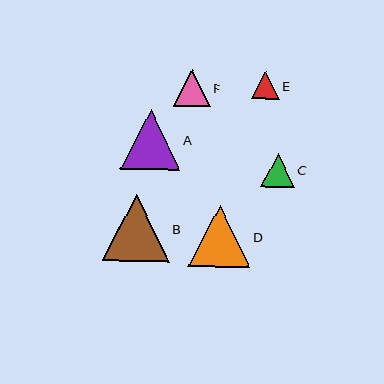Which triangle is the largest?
Triangle B is the largest with a size of approximately 66 pixels.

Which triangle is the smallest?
Triangle E is the smallest with a size of approximately 28 pixels.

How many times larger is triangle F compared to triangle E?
Triangle F is approximately 1.3 times the size of triangle E.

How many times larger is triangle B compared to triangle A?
Triangle B is approximately 1.1 times the size of triangle A.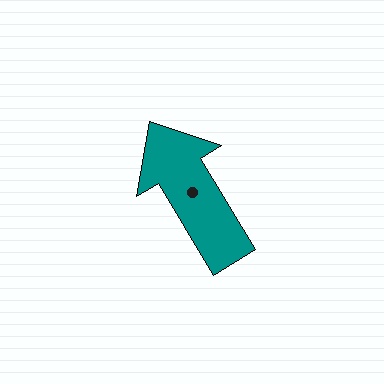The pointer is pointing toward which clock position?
Roughly 11 o'clock.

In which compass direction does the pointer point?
Northwest.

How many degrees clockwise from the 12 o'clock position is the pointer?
Approximately 329 degrees.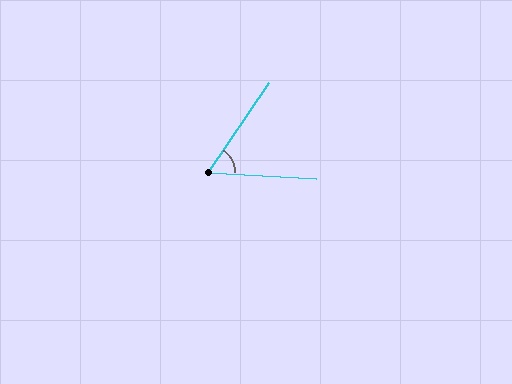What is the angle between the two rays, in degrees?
Approximately 59 degrees.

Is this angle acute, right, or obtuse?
It is acute.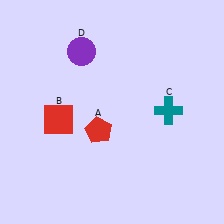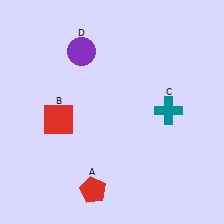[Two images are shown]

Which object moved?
The red pentagon (A) moved down.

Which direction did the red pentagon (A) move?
The red pentagon (A) moved down.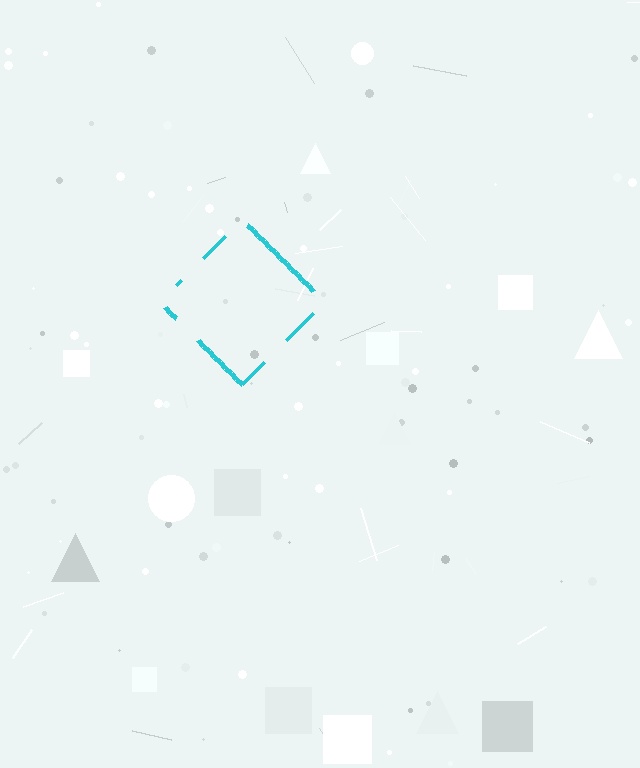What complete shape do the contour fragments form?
The contour fragments form a diamond.